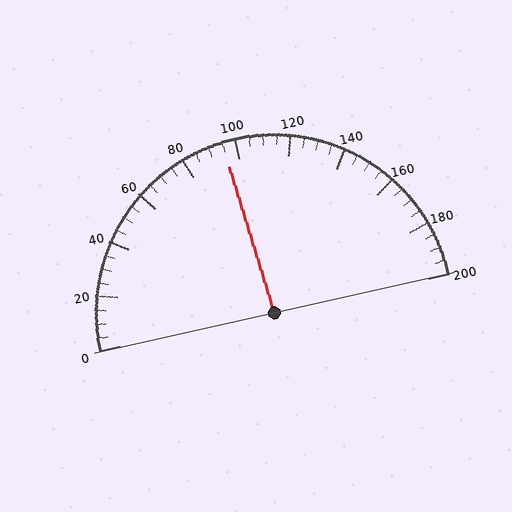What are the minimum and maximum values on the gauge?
The gauge ranges from 0 to 200.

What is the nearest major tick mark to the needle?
The nearest major tick mark is 100.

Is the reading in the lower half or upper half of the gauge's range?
The reading is in the lower half of the range (0 to 200).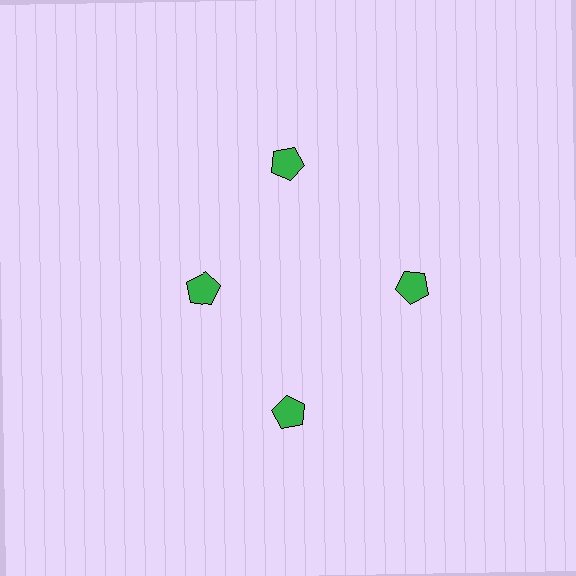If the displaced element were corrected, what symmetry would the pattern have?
It would have 4-fold rotational symmetry — the pattern would map onto itself every 90 degrees.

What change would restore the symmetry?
The symmetry would be restored by moving it outward, back onto the ring so that all 4 pentagons sit at equal angles and equal distance from the center.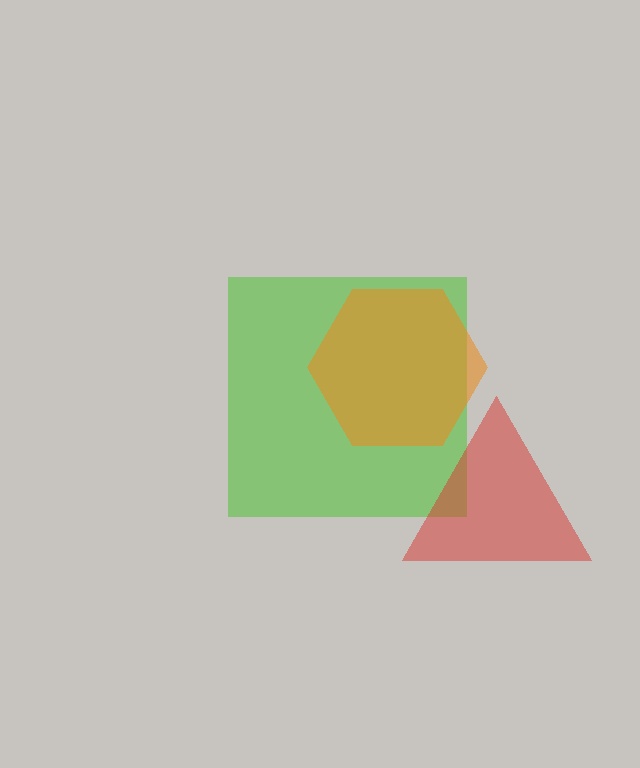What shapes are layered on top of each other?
The layered shapes are: a lime square, a red triangle, an orange hexagon.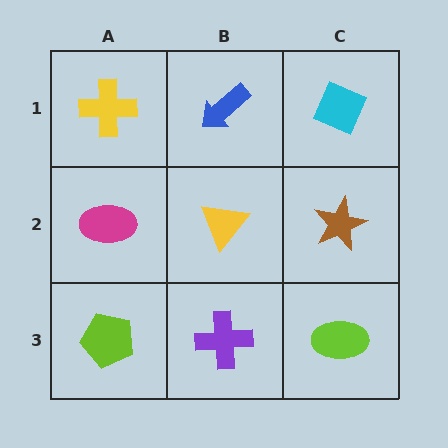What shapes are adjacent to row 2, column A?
A yellow cross (row 1, column A), a lime pentagon (row 3, column A), a yellow triangle (row 2, column B).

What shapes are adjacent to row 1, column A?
A magenta ellipse (row 2, column A), a blue arrow (row 1, column B).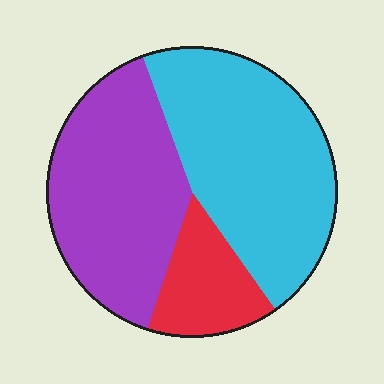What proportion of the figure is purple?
Purple takes up between a quarter and a half of the figure.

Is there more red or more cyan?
Cyan.